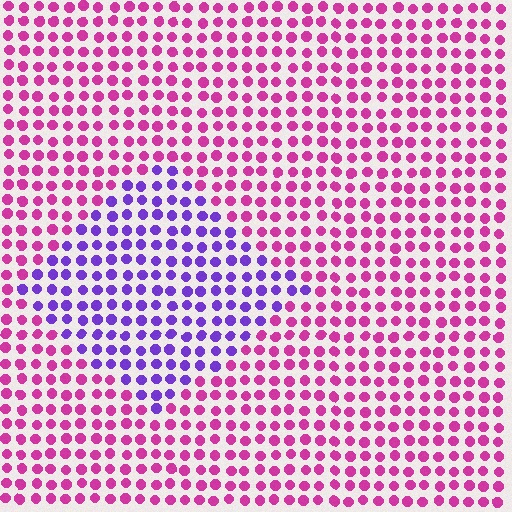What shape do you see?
I see a diamond.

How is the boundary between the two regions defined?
The boundary is defined purely by a slight shift in hue (about 54 degrees). Spacing, size, and orientation are identical on both sides.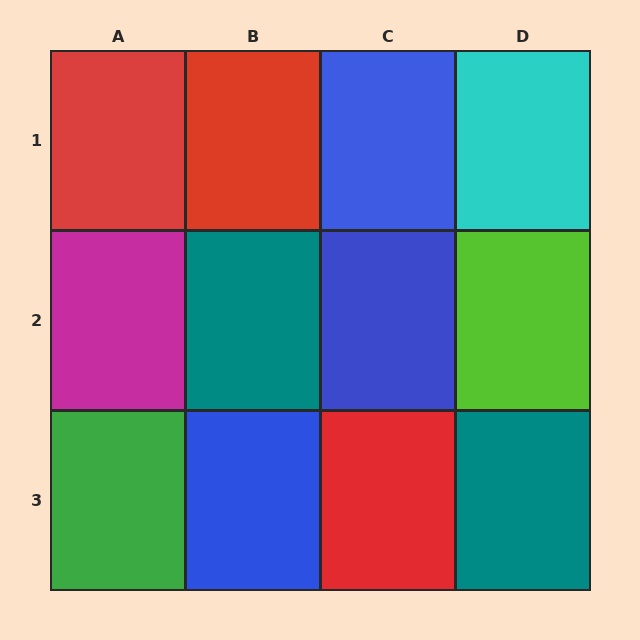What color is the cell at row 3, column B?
Blue.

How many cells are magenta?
1 cell is magenta.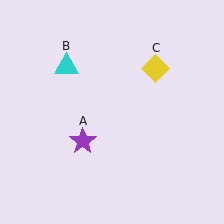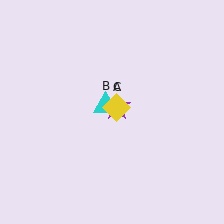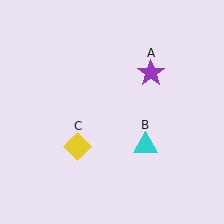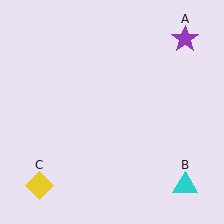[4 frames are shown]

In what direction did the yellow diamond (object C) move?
The yellow diamond (object C) moved down and to the left.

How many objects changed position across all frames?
3 objects changed position: purple star (object A), cyan triangle (object B), yellow diamond (object C).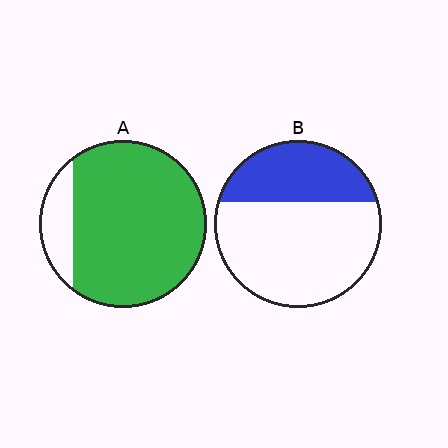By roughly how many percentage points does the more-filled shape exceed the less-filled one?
By roughly 50 percentage points (A over B).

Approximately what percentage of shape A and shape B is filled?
A is approximately 85% and B is approximately 35%.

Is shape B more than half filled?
No.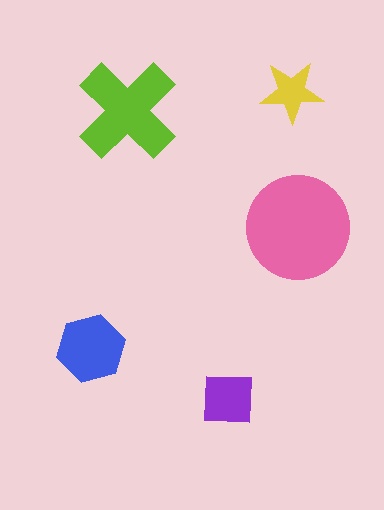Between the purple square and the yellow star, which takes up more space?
The purple square.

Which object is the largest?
The pink circle.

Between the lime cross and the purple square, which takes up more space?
The lime cross.